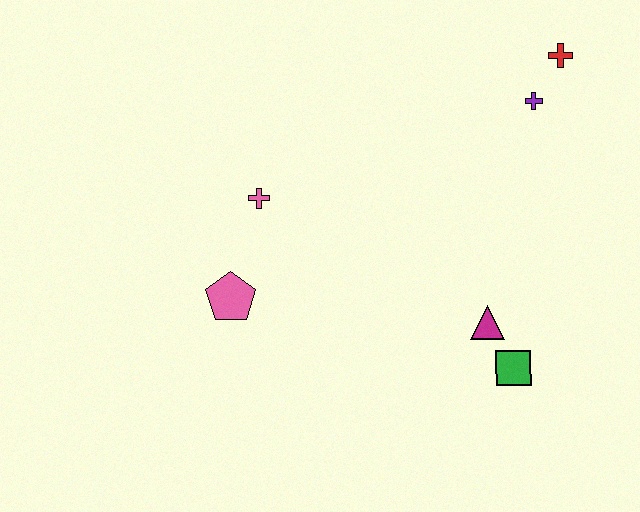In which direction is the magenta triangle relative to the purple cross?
The magenta triangle is below the purple cross.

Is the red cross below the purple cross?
No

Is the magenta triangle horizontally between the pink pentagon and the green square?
Yes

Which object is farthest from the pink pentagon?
The red cross is farthest from the pink pentagon.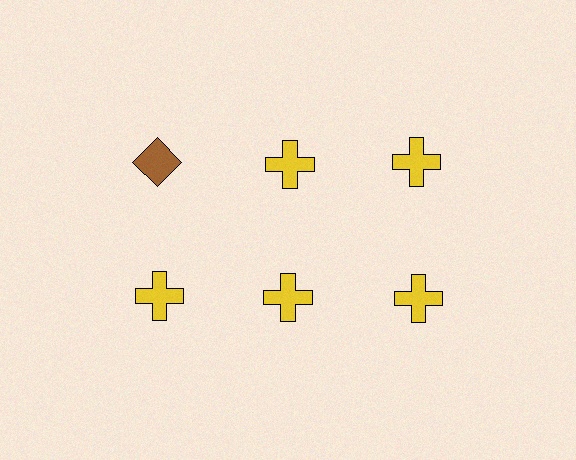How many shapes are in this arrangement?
There are 6 shapes arranged in a grid pattern.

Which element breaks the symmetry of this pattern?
The brown diamond in the top row, leftmost column breaks the symmetry. All other shapes are yellow crosses.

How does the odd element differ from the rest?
It differs in both color (brown instead of yellow) and shape (diamond instead of cross).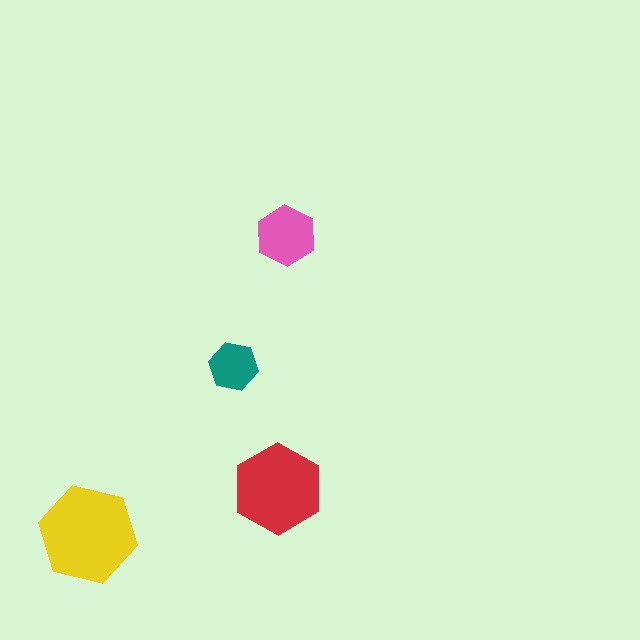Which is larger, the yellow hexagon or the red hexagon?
The yellow one.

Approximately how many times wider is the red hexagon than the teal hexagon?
About 2 times wider.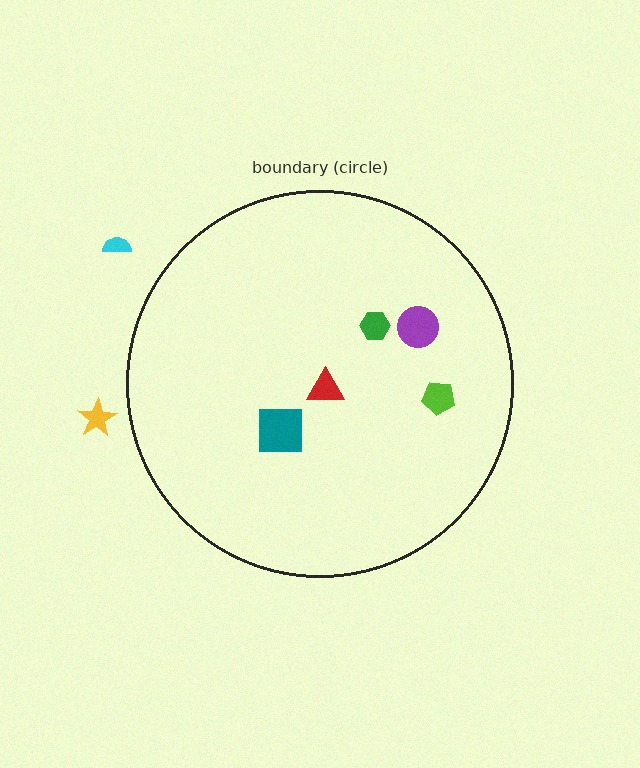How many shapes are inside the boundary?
5 inside, 2 outside.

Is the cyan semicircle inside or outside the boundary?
Outside.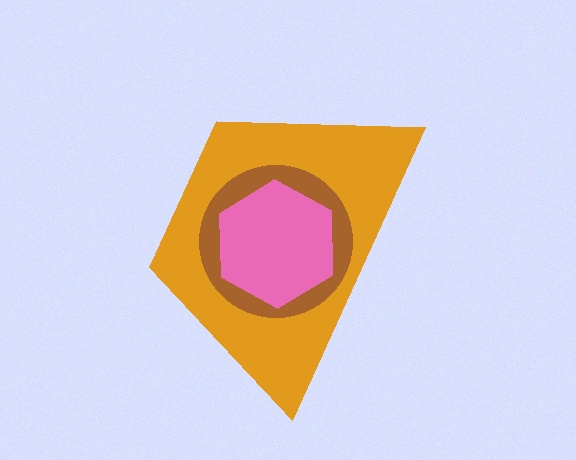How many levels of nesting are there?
3.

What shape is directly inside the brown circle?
The pink hexagon.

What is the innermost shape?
The pink hexagon.